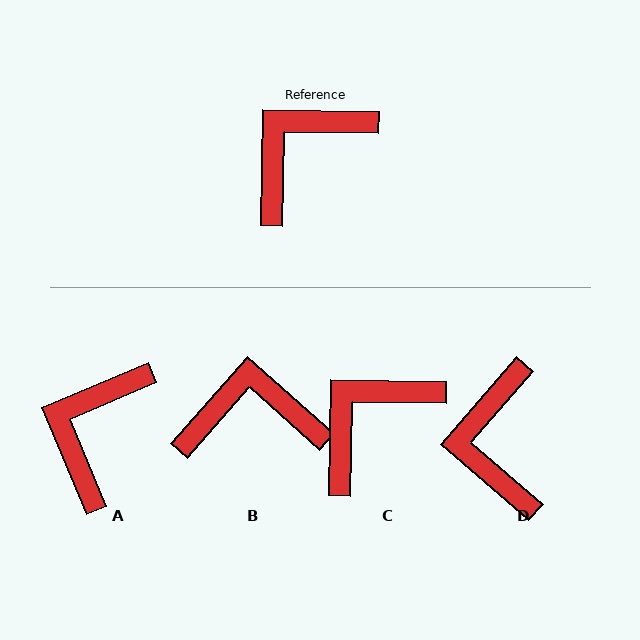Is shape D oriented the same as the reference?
No, it is off by about 50 degrees.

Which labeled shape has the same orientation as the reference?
C.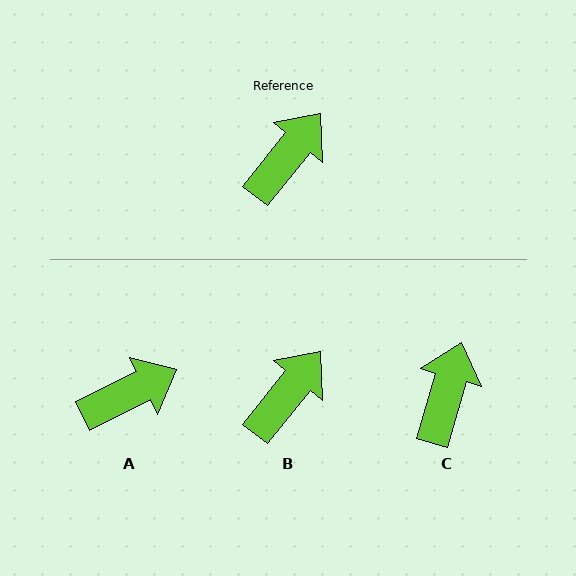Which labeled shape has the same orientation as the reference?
B.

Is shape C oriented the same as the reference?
No, it is off by about 22 degrees.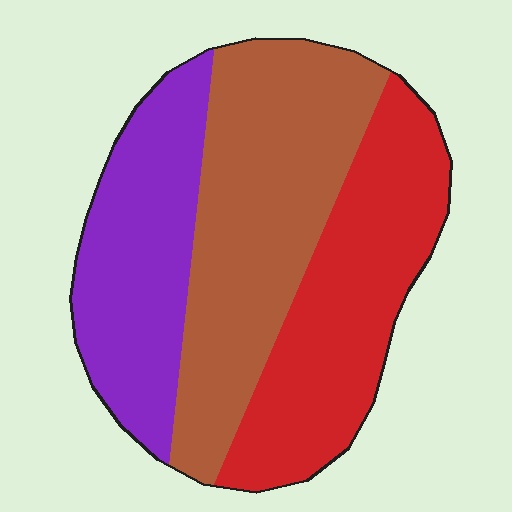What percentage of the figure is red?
Red takes up about one third (1/3) of the figure.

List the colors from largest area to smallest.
From largest to smallest: brown, red, purple.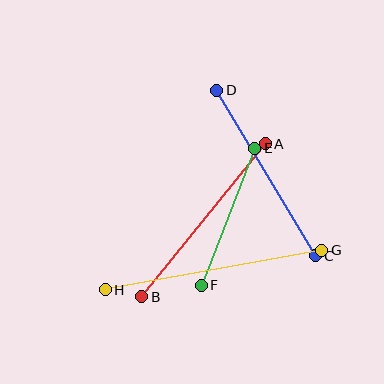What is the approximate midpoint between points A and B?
The midpoint is at approximately (203, 220) pixels.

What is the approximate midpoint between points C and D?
The midpoint is at approximately (266, 173) pixels.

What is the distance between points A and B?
The distance is approximately 197 pixels.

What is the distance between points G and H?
The distance is approximately 220 pixels.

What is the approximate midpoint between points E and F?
The midpoint is at approximately (228, 217) pixels.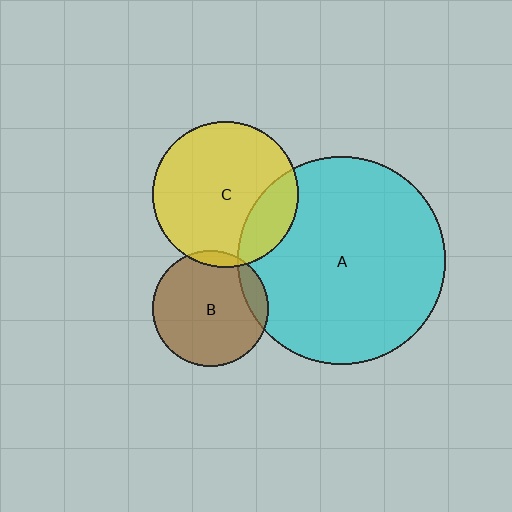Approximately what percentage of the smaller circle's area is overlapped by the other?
Approximately 10%.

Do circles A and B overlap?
Yes.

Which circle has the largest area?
Circle A (cyan).